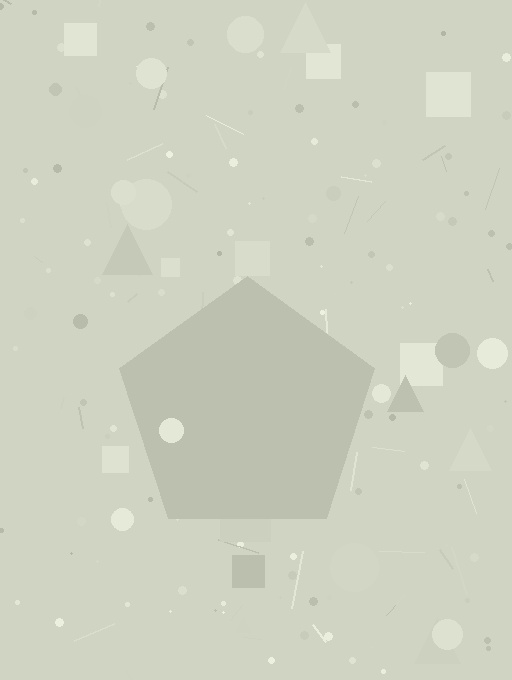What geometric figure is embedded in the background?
A pentagon is embedded in the background.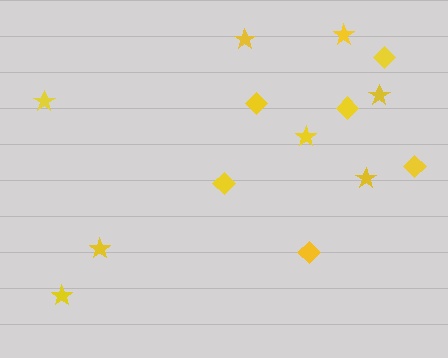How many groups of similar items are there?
There are 2 groups: one group of diamonds (6) and one group of stars (8).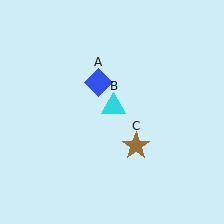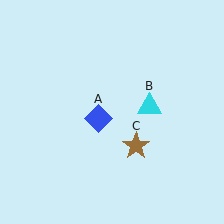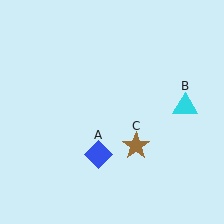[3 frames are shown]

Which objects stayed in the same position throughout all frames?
Brown star (object C) remained stationary.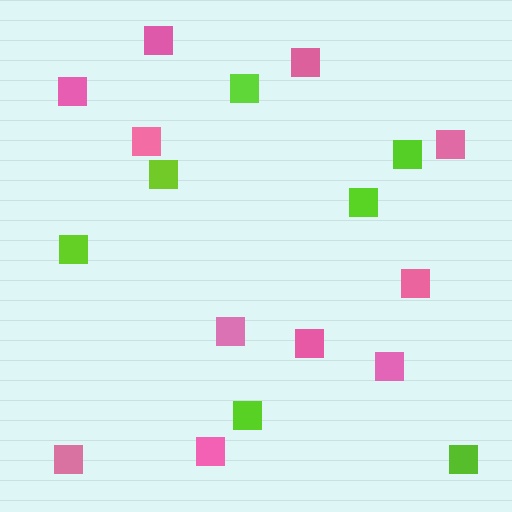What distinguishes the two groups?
There are 2 groups: one group of lime squares (7) and one group of pink squares (11).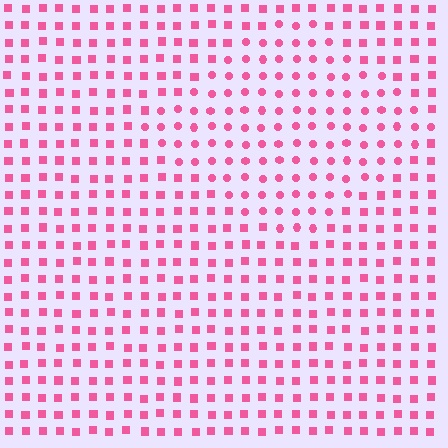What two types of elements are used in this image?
The image uses circles inside the diamond region and squares outside it.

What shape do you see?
I see a diamond.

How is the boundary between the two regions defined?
The boundary is defined by a change in element shape: circles inside vs. squares outside. All elements share the same color and spacing.